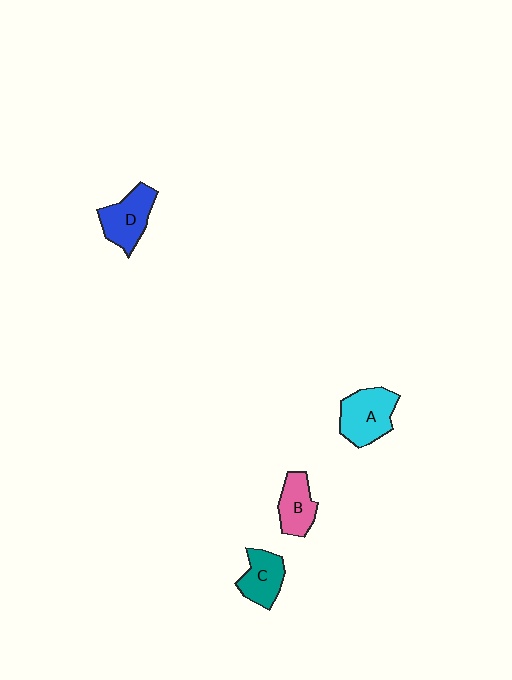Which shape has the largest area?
Shape A (cyan).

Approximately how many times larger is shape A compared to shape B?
Approximately 1.4 times.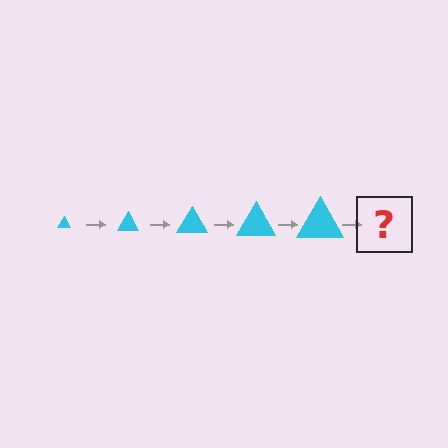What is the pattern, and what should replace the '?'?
The pattern is that the triangle gets progressively larger each step. The '?' should be a cyan triangle, larger than the previous one.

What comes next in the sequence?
The next element should be a cyan triangle, larger than the previous one.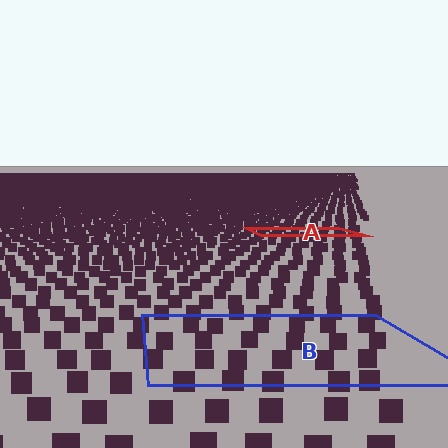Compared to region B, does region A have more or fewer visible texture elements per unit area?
Region A has more texture elements per unit area — they are packed more densely because it is farther away.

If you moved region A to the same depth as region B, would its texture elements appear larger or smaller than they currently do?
They would appear larger. At a closer depth, the same texture elements are projected at a bigger on-screen size.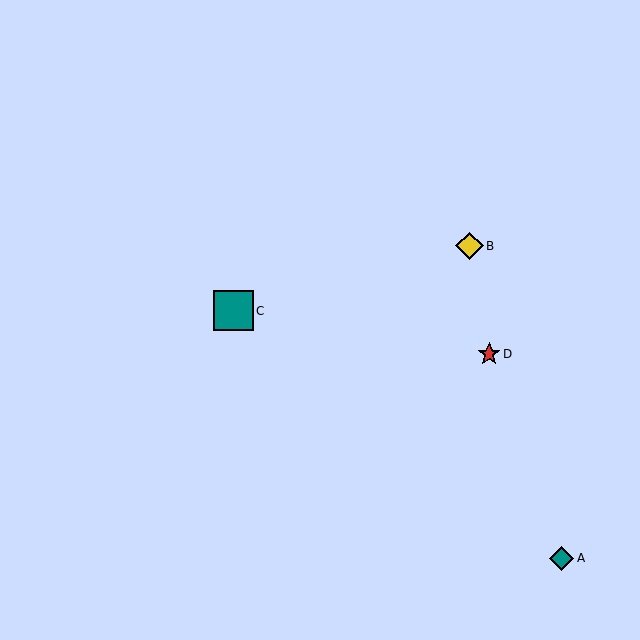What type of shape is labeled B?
Shape B is a yellow diamond.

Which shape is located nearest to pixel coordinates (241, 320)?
The teal square (labeled C) at (234, 311) is nearest to that location.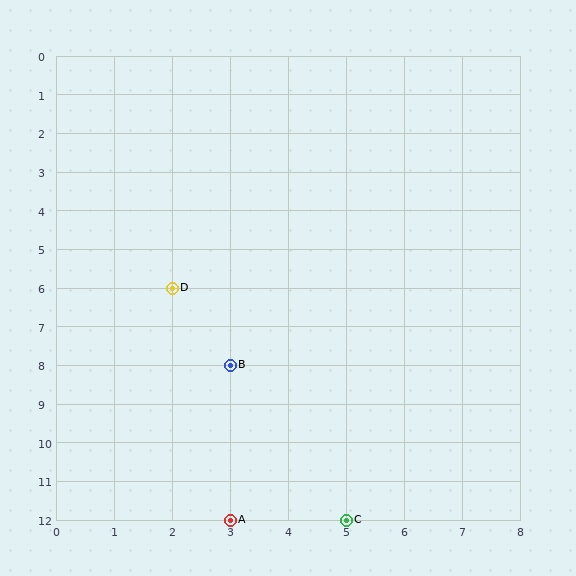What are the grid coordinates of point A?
Point A is at grid coordinates (3, 12).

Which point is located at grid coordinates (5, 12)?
Point C is at (5, 12).